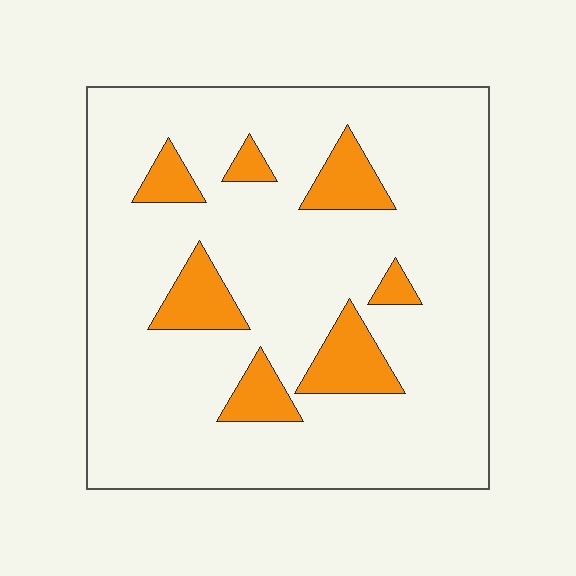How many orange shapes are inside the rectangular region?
7.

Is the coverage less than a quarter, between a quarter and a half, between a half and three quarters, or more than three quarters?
Less than a quarter.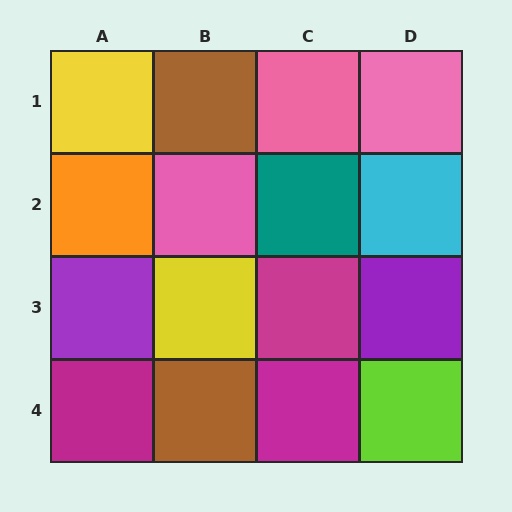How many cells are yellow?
2 cells are yellow.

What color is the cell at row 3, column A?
Purple.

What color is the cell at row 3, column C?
Magenta.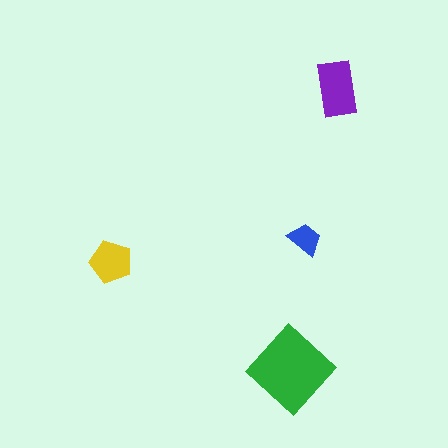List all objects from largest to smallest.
The green diamond, the purple rectangle, the yellow pentagon, the blue trapezoid.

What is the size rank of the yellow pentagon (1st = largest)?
3rd.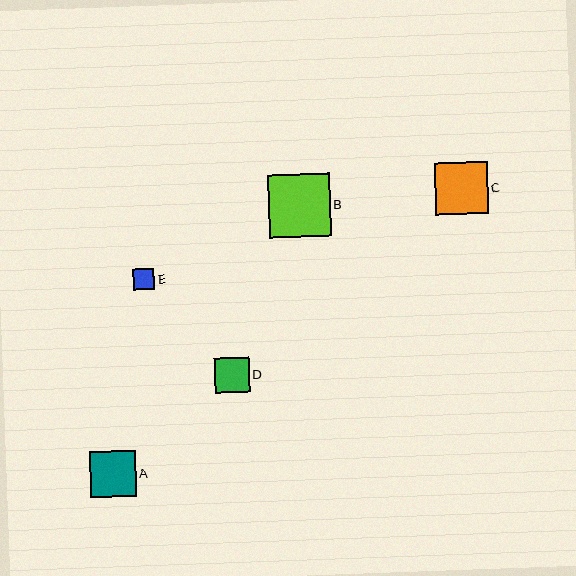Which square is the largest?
Square B is the largest with a size of approximately 62 pixels.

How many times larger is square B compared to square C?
Square B is approximately 1.2 times the size of square C.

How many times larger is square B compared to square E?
Square B is approximately 2.9 times the size of square E.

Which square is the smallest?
Square E is the smallest with a size of approximately 21 pixels.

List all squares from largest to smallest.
From largest to smallest: B, C, A, D, E.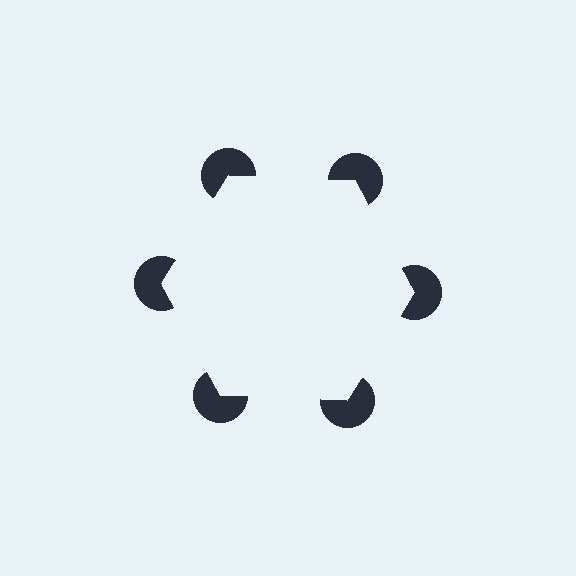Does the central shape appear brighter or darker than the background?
It typically appears slightly brighter than the background, even though no actual brightness change is drawn.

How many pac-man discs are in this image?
There are 6 — one at each vertex of the illusory hexagon.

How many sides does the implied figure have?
6 sides.